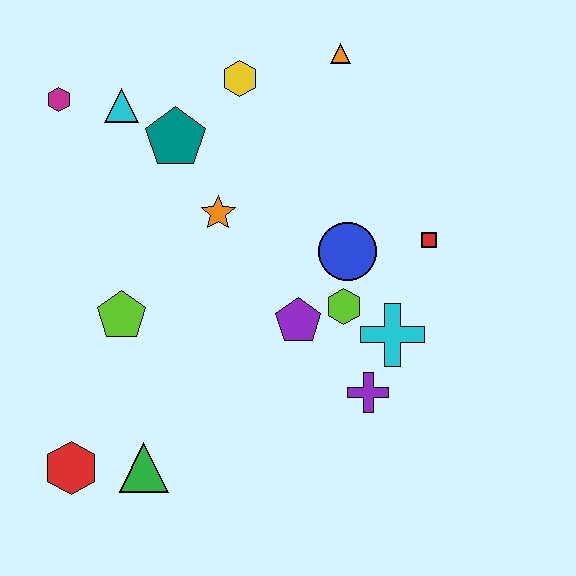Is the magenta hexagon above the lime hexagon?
Yes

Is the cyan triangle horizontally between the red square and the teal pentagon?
No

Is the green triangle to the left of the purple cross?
Yes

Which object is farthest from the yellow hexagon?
The red hexagon is farthest from the yellow hexagon.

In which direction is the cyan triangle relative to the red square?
The cyan triangle is to the left of the red square.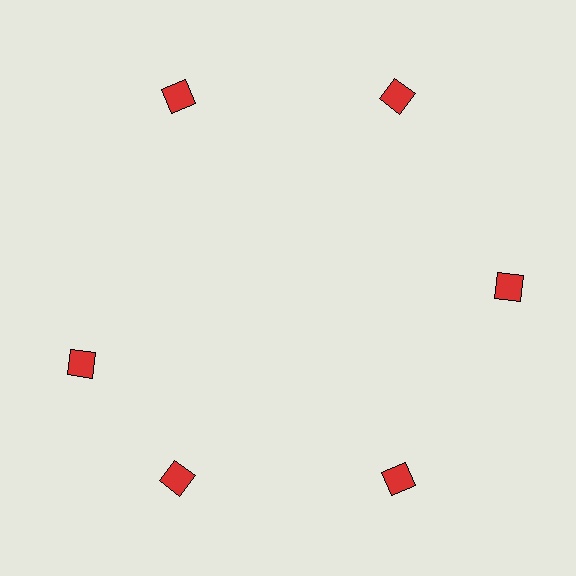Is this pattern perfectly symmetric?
No. The 6 red diamonds are arranged in a ring, but one element near the 9 o'clock position is rotated out of alignment along the ring, breaking the 6-fold rotational symmetry.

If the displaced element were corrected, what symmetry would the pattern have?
It would have 6-fold rotational symmetry — the pattern would map onto itself every 60 degrees.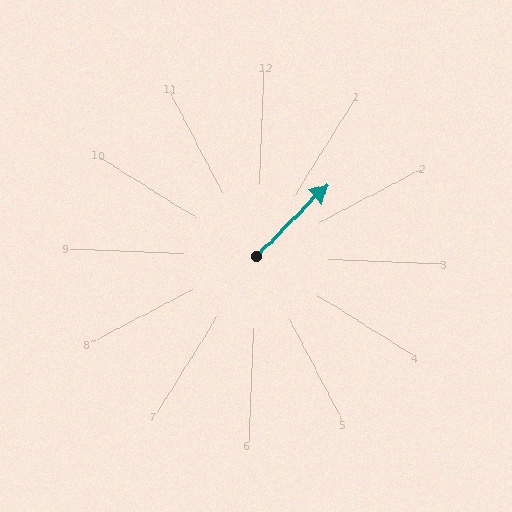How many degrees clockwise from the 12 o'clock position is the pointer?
Approximately 43 degrees.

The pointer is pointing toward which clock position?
Roughly 1 o'clock.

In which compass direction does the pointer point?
Northeast.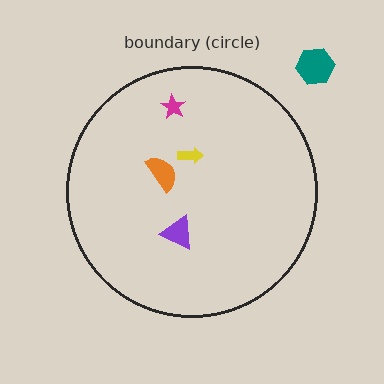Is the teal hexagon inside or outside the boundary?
Outside.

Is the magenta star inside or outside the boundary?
Inside.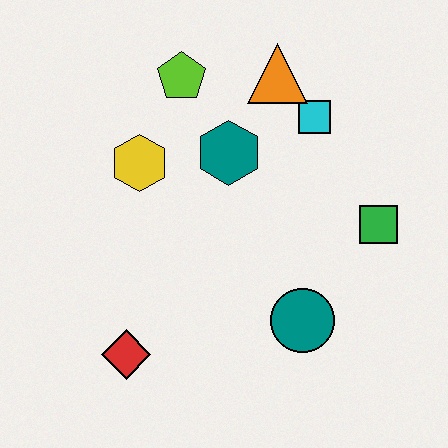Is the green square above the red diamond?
Yes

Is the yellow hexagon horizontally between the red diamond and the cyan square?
Yes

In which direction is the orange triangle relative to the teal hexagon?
The orange triangle is above the teal hexagon.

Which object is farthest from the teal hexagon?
The red diamond is farthest from the teal hexagon.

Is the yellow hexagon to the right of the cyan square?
No